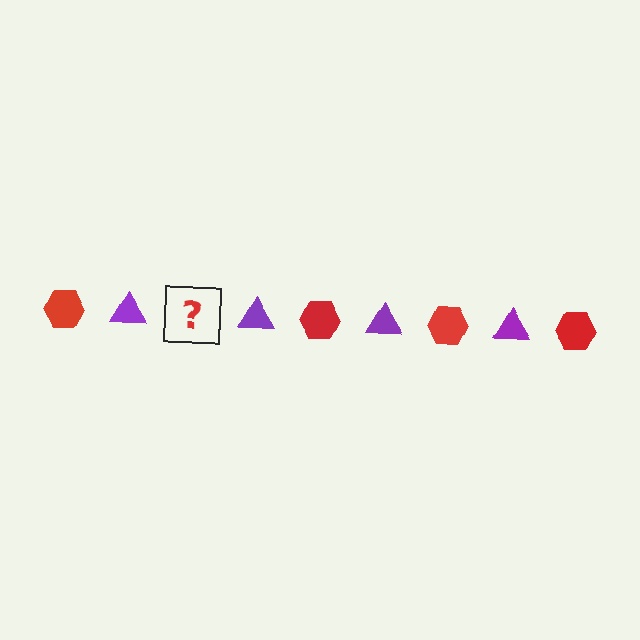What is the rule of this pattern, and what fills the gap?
The rule is that the pattern alternates between red hexagon and purple triangle. The gap should be filled with a red hexagon.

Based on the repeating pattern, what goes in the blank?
The blank should be a red hexagon.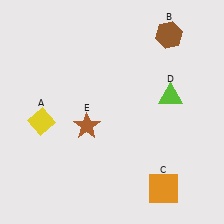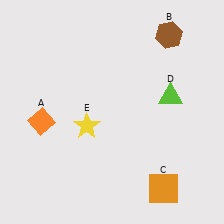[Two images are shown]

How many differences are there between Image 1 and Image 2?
There are 2 differences between the two images.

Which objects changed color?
A changed from yellow to orange. E changed from brown to yellow.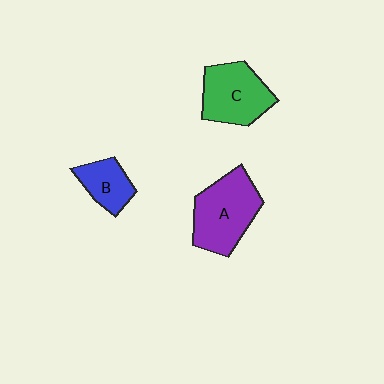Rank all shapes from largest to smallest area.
From largest to smallest: A (purple), C (green), B (blue).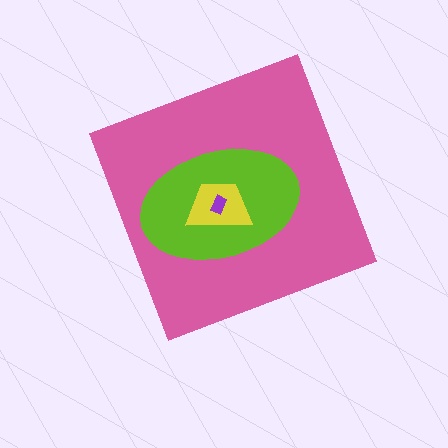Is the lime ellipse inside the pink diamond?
Yes.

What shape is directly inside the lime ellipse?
The yellow trapezoid.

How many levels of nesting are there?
4.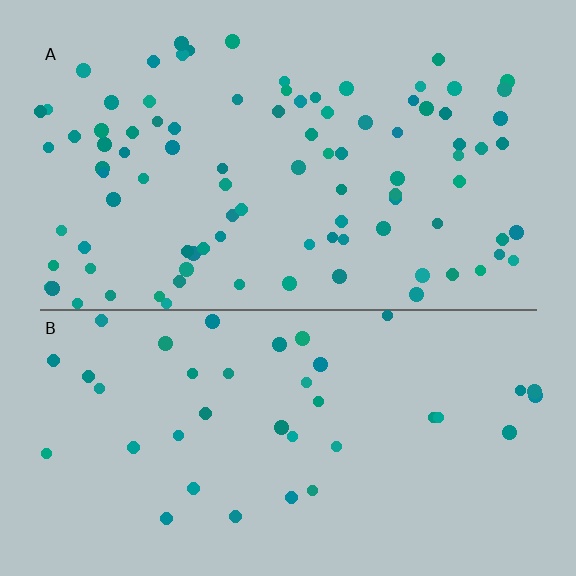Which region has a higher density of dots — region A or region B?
A (the top).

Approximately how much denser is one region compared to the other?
Approximately 2.4× — region A over region B.